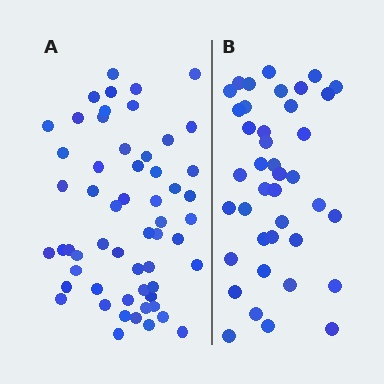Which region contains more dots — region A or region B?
Region A (the left region) has more dots.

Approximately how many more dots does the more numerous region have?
Region A has approximately 15 more dots than region B.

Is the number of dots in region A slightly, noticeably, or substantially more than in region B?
Region A has noticeably more, but not dramatically so. The ratio is roughly 1.4 to 1.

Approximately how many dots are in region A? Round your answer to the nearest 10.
About 60 dots. (The exact count is 57, which rounds to 60.)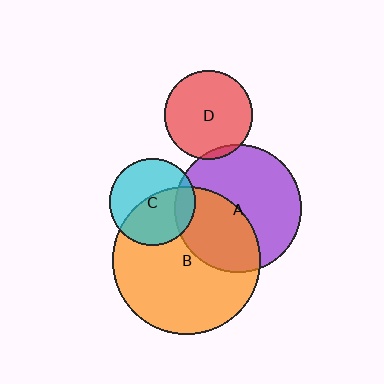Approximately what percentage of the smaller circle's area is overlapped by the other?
Approximately 5%.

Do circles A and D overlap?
Yes.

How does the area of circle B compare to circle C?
Approximately 2.9 times.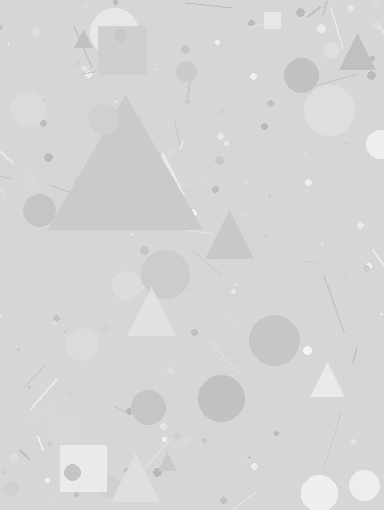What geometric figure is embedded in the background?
A triangle is embedded in the background.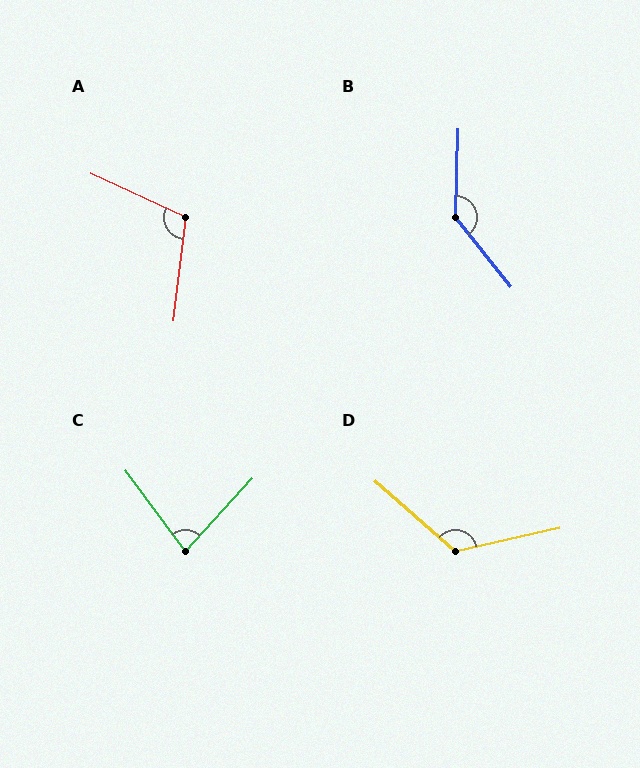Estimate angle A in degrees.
Approximately 108 degrees.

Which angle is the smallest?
C, at approximately 79 degrees.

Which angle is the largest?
B, at approximately 140 degrees.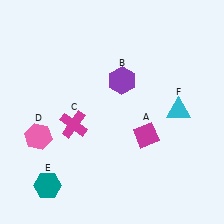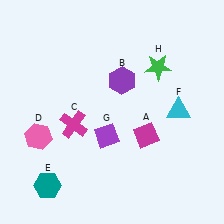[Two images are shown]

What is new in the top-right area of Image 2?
A green star (H) was added in the top-right area of Image 2.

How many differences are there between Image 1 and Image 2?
There are 2 differences between the two images.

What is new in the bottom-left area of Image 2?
A purple diamond (G) was added in the bottom-left area of Image 2.